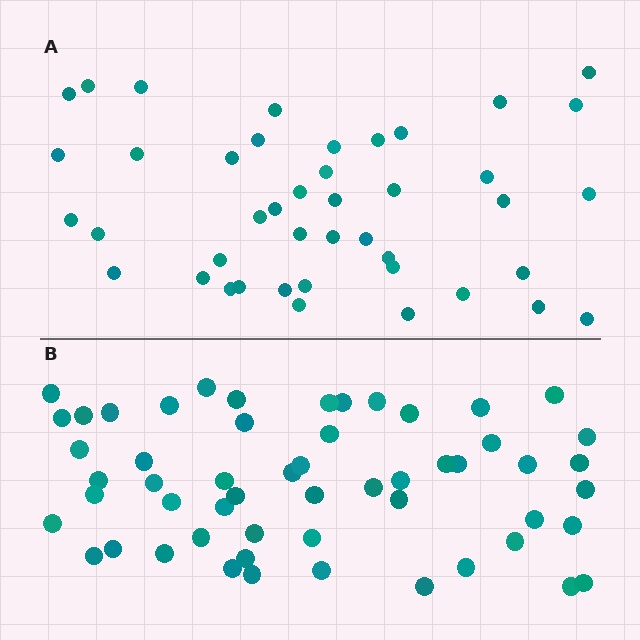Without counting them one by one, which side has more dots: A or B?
Region B (the bottom region) has more dots.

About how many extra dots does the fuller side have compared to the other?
Region B has roughly 12 or so more dots than region A.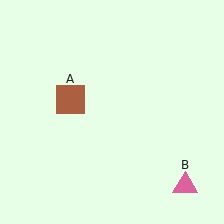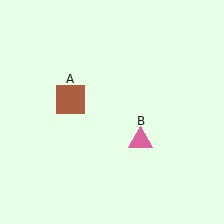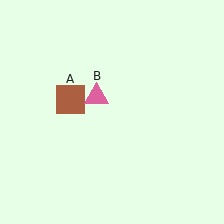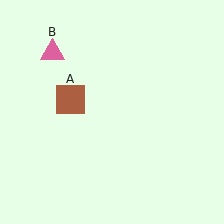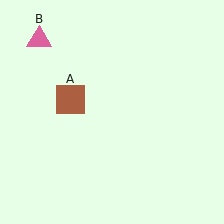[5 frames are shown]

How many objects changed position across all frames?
1 object changed position: pink triangle (object B).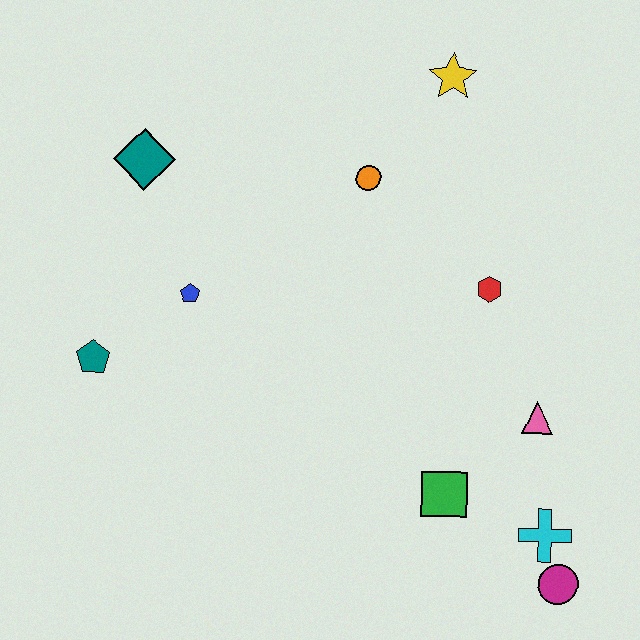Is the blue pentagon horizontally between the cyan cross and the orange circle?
No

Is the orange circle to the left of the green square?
Yes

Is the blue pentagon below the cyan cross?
No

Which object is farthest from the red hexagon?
The teal pentagon is farthest from the red hexagon.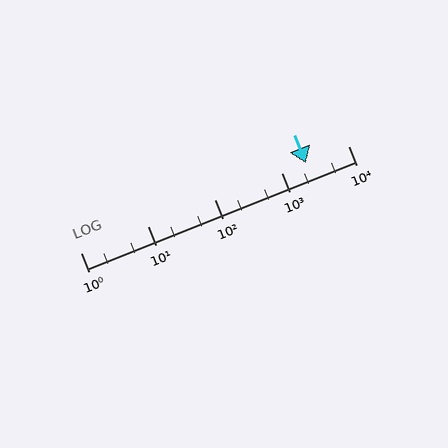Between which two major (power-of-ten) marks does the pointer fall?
The pointer is between 1000 and 10000.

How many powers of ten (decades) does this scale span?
The scale spans 4 decades, from 1 to 10000.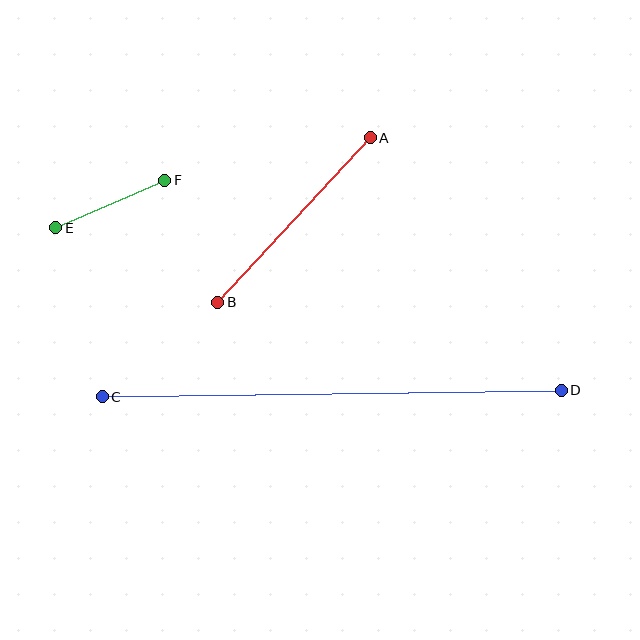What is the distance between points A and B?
The distance is approximately 224 pixels.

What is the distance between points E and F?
The distance is approximately 119 pixels.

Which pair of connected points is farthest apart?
Points C and D are farthest apart.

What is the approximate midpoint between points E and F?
The midpoint is at approximately (110, 204) pixels.